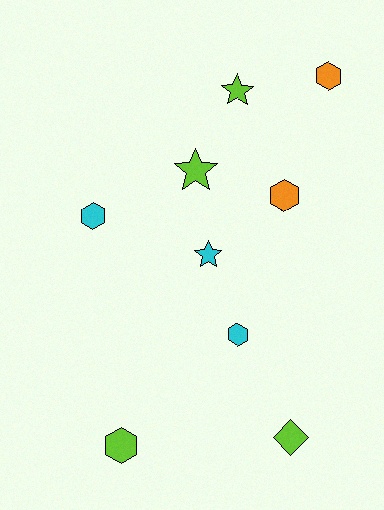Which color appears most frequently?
Lime, with 4 objects.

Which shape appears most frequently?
Hexagon, with 5 objects.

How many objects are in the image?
There are 9 objects.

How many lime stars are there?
There are 2 lime stars.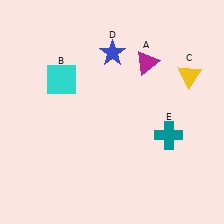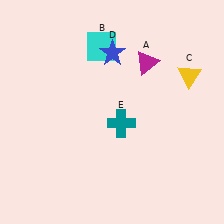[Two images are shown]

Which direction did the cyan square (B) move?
The cyan square (B) moved right.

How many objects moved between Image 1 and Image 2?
2 objects moved between the two images.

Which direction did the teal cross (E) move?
The teal cross (E) moved left.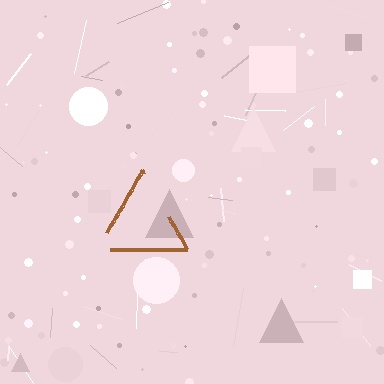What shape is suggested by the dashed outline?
The dashed outline suggests a triangle.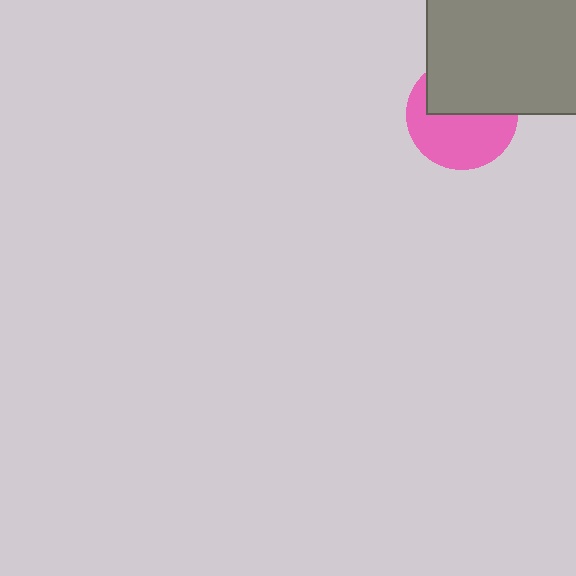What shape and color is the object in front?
The object in front is a gray rectangle.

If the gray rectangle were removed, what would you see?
You would see the complete pink circle.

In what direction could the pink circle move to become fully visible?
The pink circle could move down. That would shift it out from behind the gray rectangle entirely.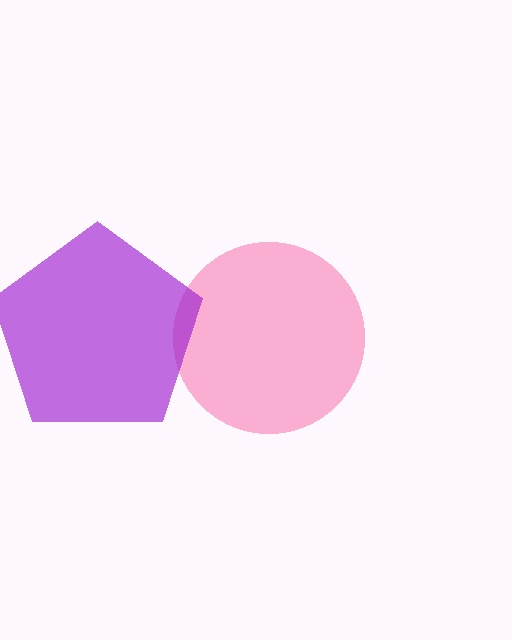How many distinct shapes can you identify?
There are 2 distinct shapes: a pink circle, a purple pentagon.